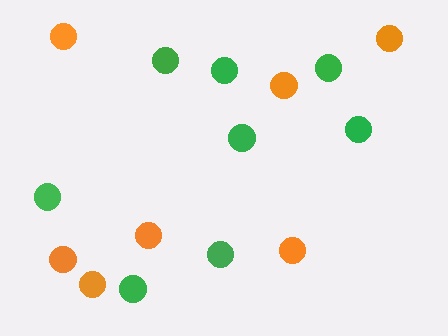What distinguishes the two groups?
There are 2 groups: one group of green circles (8) and one group of orange circles (7).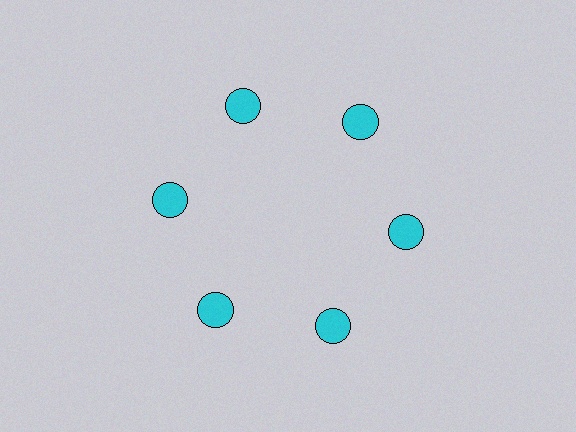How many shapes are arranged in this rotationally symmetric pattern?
There are 6 shapes, arranged in 6 groups of 1.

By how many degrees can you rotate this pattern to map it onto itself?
The pattern maps onto itself every 60 degrees of rotation.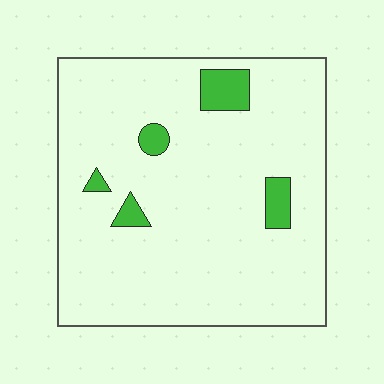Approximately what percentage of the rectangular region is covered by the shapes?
Approximately 5%.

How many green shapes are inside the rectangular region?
5.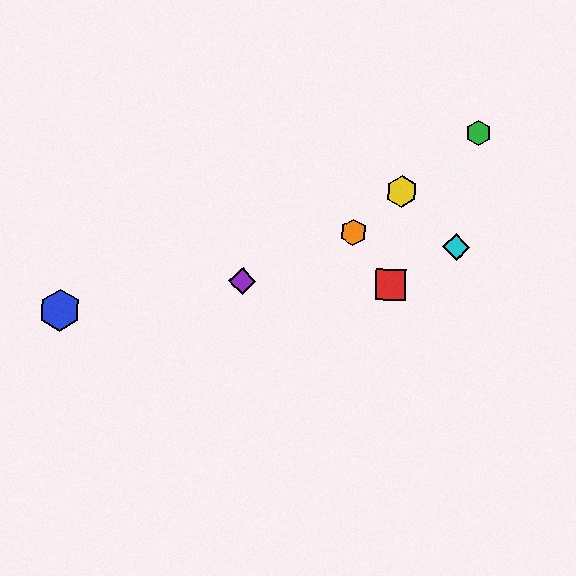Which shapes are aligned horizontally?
The red square, the purple diamond are aligned horizontally.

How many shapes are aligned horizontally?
2 shapes (the red square, the purple diamond) are aligned horizontally.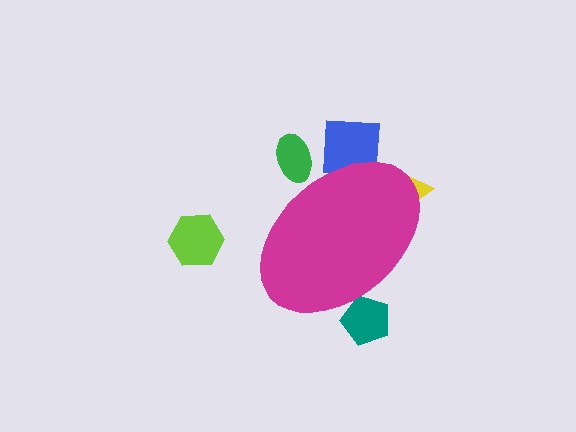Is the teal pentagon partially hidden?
Yes, the teal pentagon is partially hidden behind the magenta ellipse.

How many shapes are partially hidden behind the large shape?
4 shapes are partially hidden.